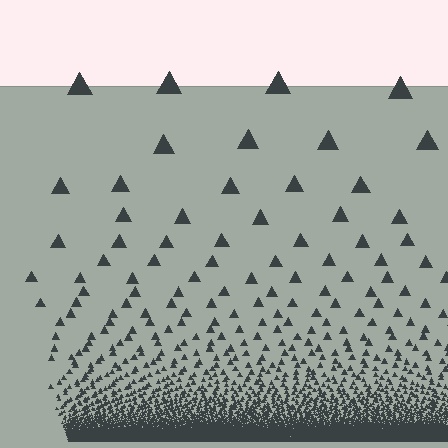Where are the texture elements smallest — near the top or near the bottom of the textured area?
Near the bottom.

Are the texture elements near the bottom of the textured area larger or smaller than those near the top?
Smaller. The gradient is inverted — elements near the bottom are smaller and denser.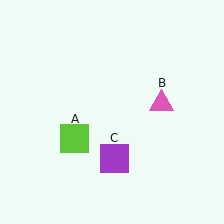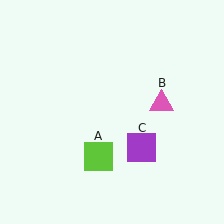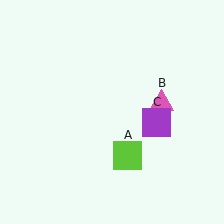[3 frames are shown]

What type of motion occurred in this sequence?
The lime square (object A), purple square (object C) rotated counterclockwise around the center of the scene.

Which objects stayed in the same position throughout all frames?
Pink triangle (object B) remained stationary.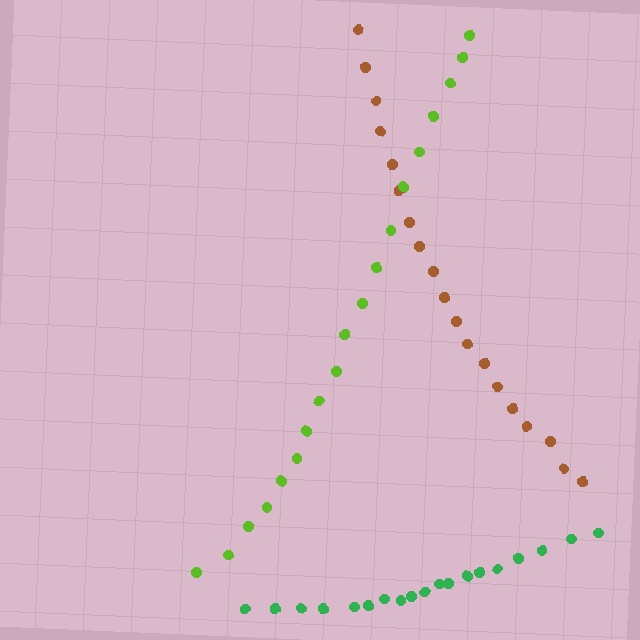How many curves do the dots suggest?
There are 3 distinct paths.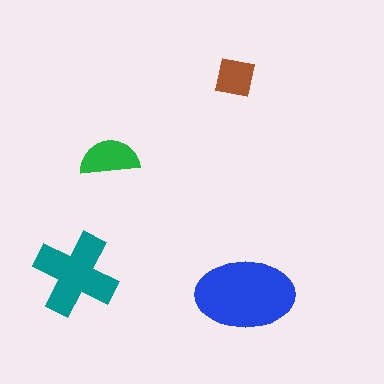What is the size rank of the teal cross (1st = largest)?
2nd.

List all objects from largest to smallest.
The blue ellipse, the teal cross, the green semicircle, the brown square.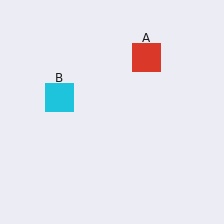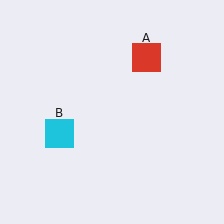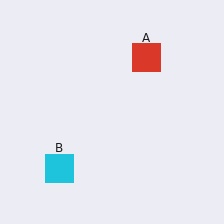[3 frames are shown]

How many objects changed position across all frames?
1 object changed position: cyan square (object B).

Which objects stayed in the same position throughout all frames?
Red square (object A) remained stationary.